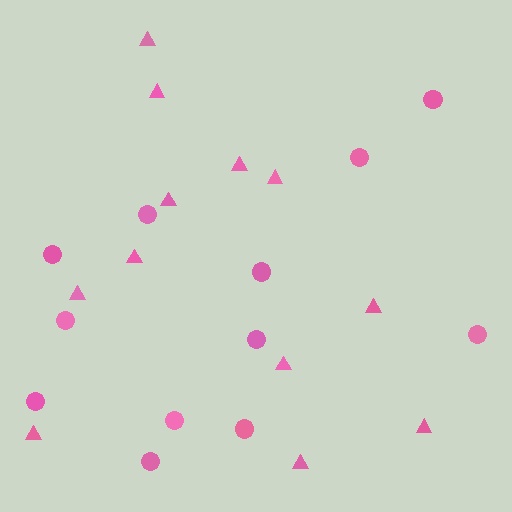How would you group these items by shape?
There are 2 groups: one group of triangles (12) and one group of circles (12).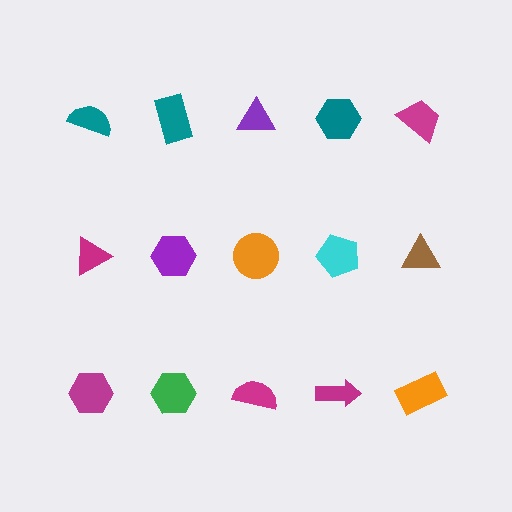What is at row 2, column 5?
A brown triangle.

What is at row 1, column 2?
A teal rectangle.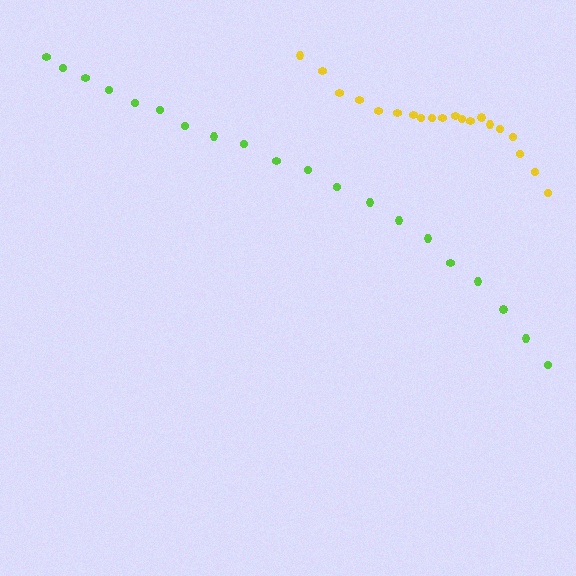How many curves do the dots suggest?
There are 2 distinct paths.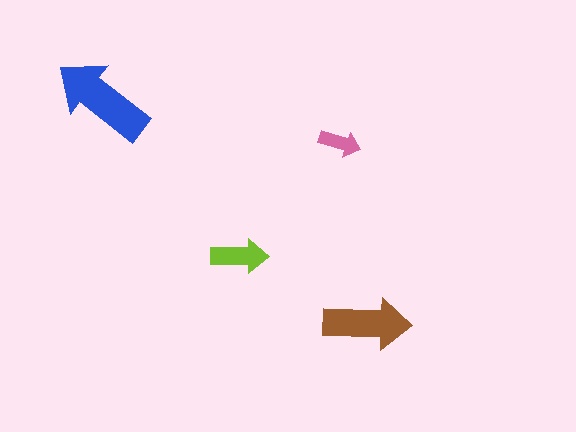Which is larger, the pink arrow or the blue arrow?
The blue one.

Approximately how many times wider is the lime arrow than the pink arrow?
About 1.5 times wider.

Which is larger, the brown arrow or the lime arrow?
The brown one.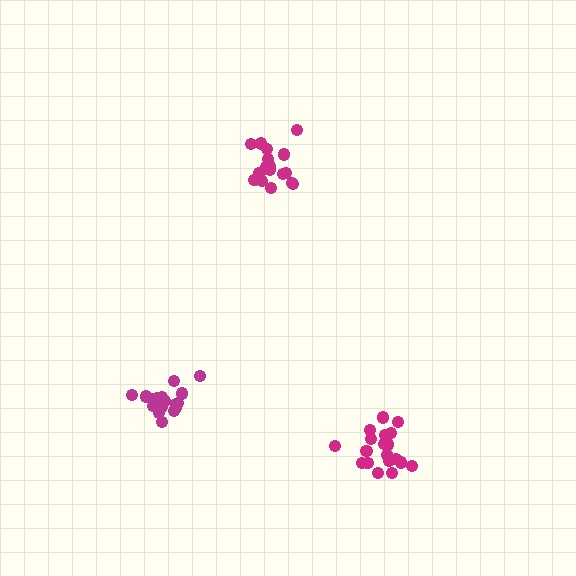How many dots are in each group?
Group 1: 17 dots, Group 2: 17 dots, Group 3: 20 dots (54 total).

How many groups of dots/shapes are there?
There are 3 groups.